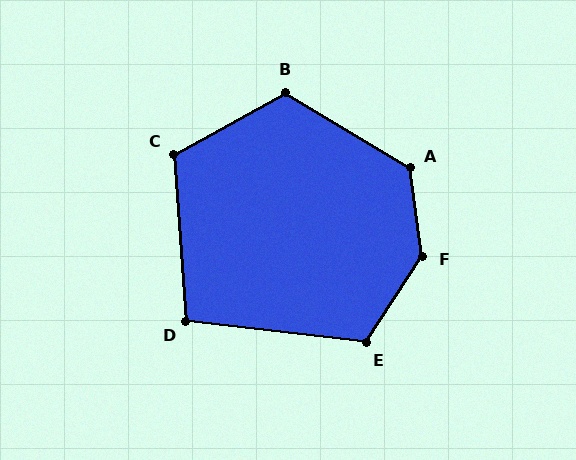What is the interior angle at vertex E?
Approximately 116 degrees (obtuse).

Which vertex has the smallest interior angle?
D, at approximately 101 degrees.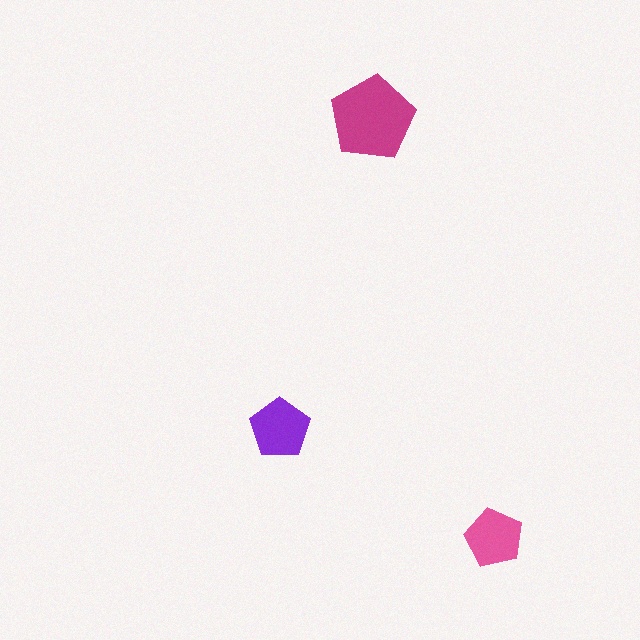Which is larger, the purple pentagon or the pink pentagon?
The purple one.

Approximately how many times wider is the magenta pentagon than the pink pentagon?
About 1.5 times wider.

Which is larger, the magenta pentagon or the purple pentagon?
The magenta one.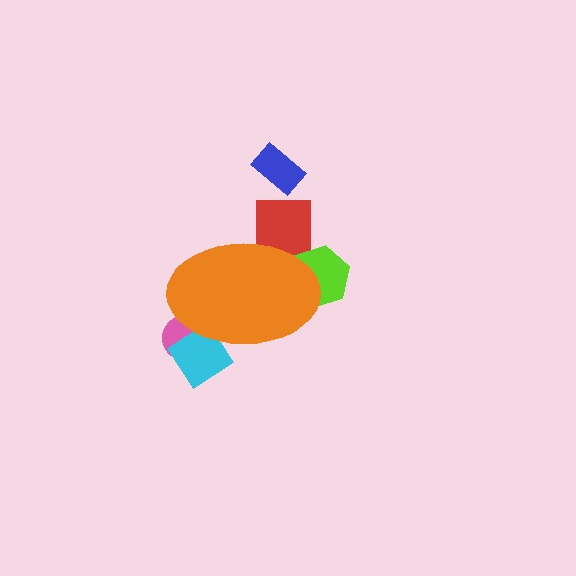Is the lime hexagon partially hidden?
Yes, the lime hexagon is partially hidden behind the orange ellipse.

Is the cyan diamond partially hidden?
Yes, the cyan diamond is partially hidden behind the orange ellipse.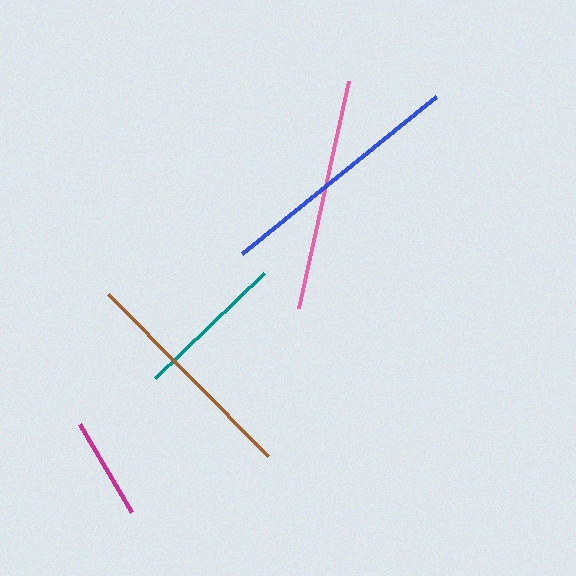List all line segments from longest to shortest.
From longest to shortest: blue, pink, brown, teal, magenta.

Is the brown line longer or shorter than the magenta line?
The brown line is longer than the magenta line.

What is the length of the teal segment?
The teal segment is approximately 151 pixels long.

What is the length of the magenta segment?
The magenta segment is approximately 102 pixels long.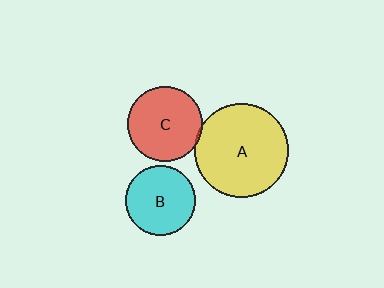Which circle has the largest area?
Circle A (yellow).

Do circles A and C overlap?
Yes.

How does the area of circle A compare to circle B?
Approximately 1.8 times.